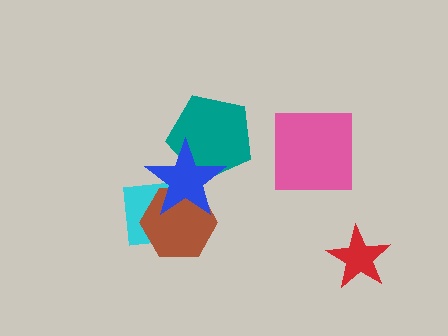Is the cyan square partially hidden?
Yes, it is partially covered by another shape.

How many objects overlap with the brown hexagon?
2 objects overlap with the brown hexagon.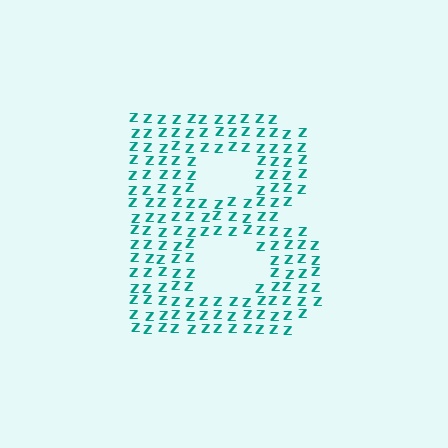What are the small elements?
The small elements are letter Z's.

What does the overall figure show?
The overall figure shows the letter B.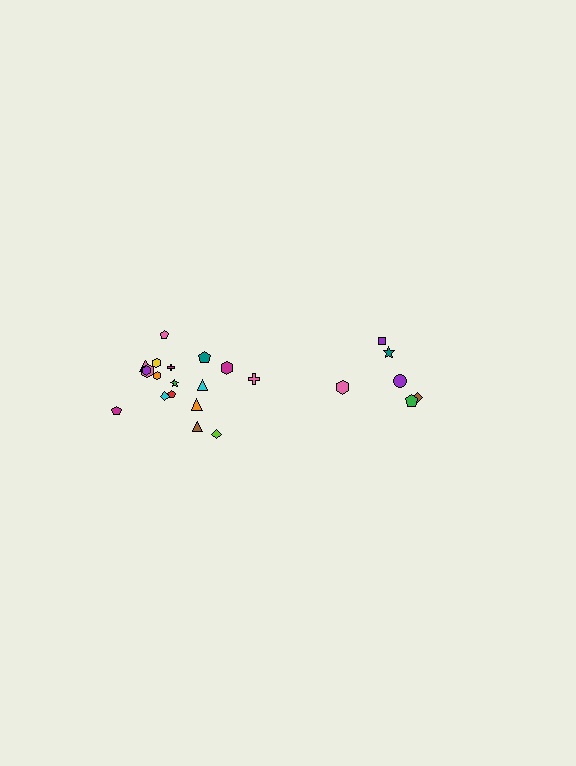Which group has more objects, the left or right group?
The left group.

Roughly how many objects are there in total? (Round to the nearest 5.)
Roughly 25 objects in total.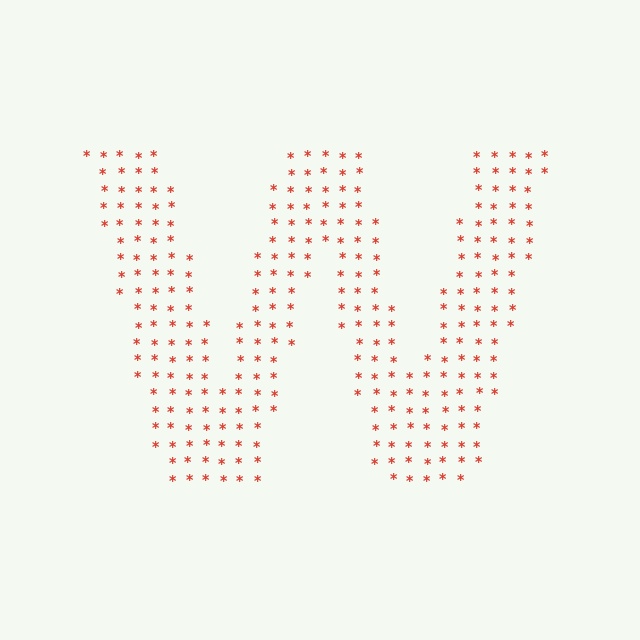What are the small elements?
The small elements are asterisks.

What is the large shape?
The large shape is the letter W.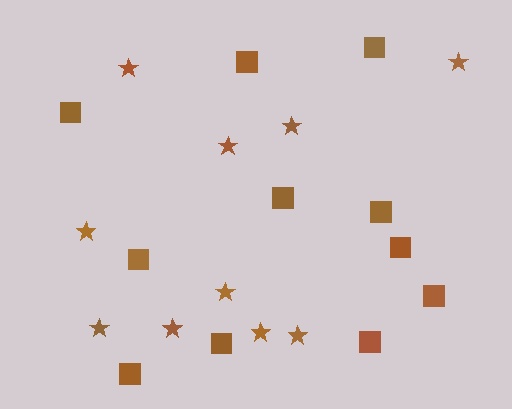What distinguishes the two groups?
There are 2 groups: one group of stars (10) and one group of squares (11).